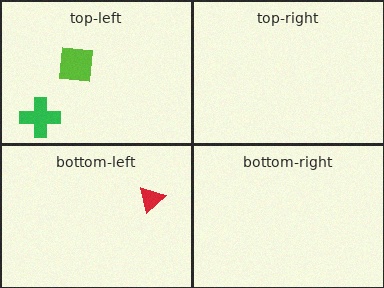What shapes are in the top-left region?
The green cross, the lime square.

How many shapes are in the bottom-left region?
1.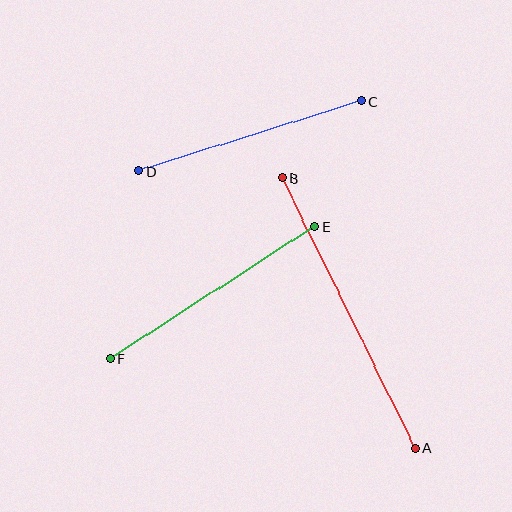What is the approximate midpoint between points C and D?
The midpoint is at approximately (250, 136) pixels.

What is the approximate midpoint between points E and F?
The midpoint is at approximately (212, 293) pixels.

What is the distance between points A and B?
The distance is approximately 302 pixels.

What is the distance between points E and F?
The distance is approximately 244 pixels.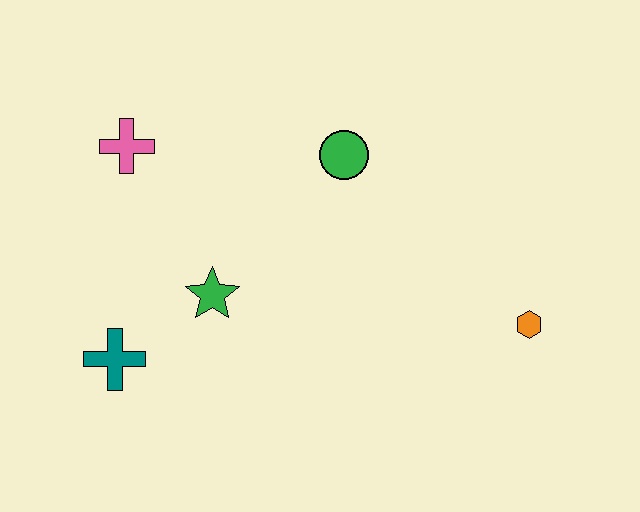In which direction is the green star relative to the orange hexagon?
The green star is to the left of the orange hexagon.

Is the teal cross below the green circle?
Yes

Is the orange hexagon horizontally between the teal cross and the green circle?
No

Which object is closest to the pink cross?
The green star is closest to the pink cross.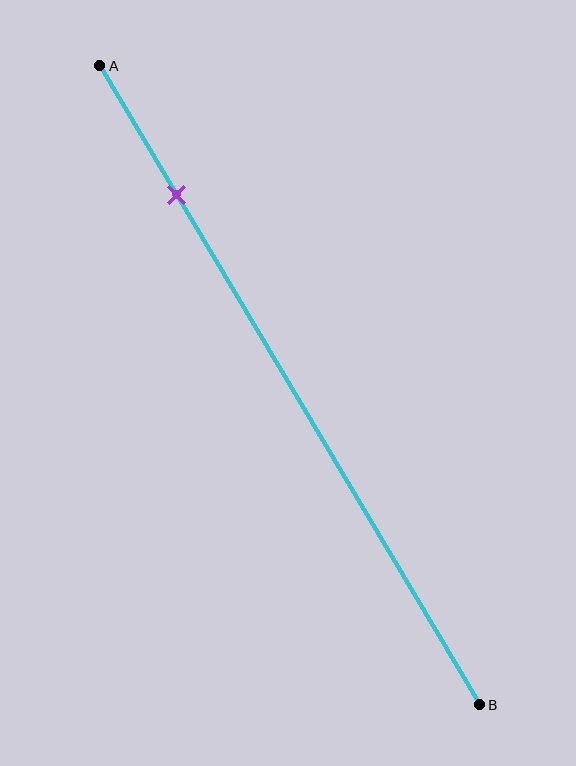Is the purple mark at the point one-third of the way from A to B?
No, the mark is at about 20% from A, not at the 33% one-third point.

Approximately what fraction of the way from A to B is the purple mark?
The purple mark is approximately 20% of the way from A to B.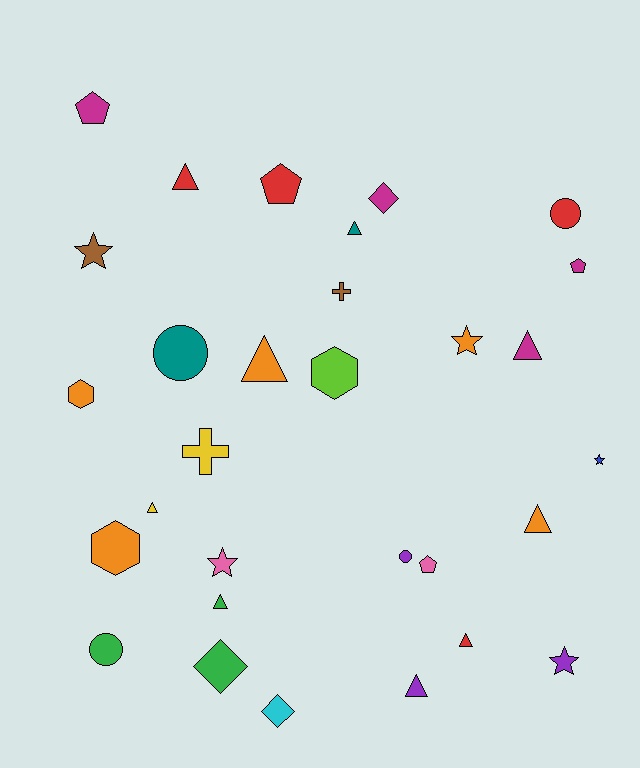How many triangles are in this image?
There are 9 triangles.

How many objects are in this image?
There are 30 objects.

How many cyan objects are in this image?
There is 1 cyan object.